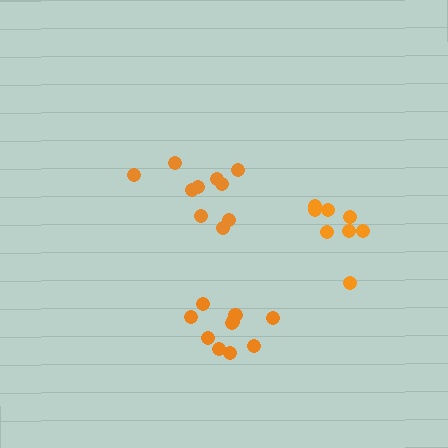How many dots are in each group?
Group 1: 10 dots, Group 2: 8 dots, Group 3: 10 dots (28 total).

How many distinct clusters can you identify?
There are 3 distinct clusters.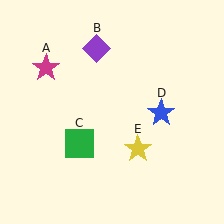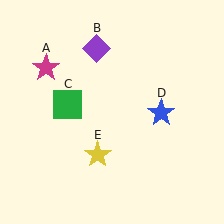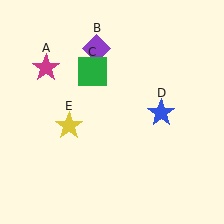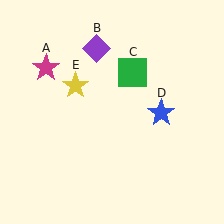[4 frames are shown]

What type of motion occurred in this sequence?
The green square (object C), yellow star (object E) rotated clockwise around the center of the scene.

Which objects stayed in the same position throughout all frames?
Magenta star (object A) and purple diamond (object B) and blue star (object D) remained stationary.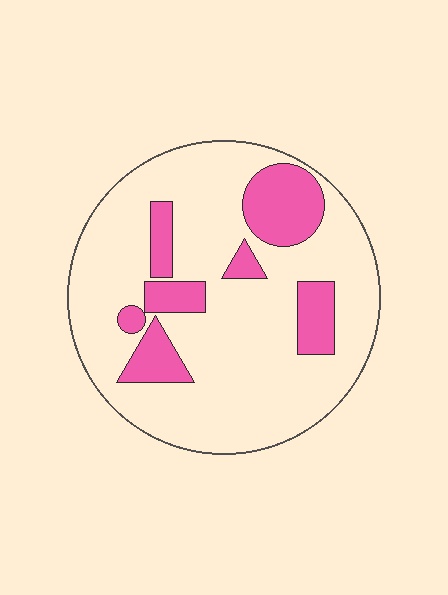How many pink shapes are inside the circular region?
7.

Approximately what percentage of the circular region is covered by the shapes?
Approximately 20%.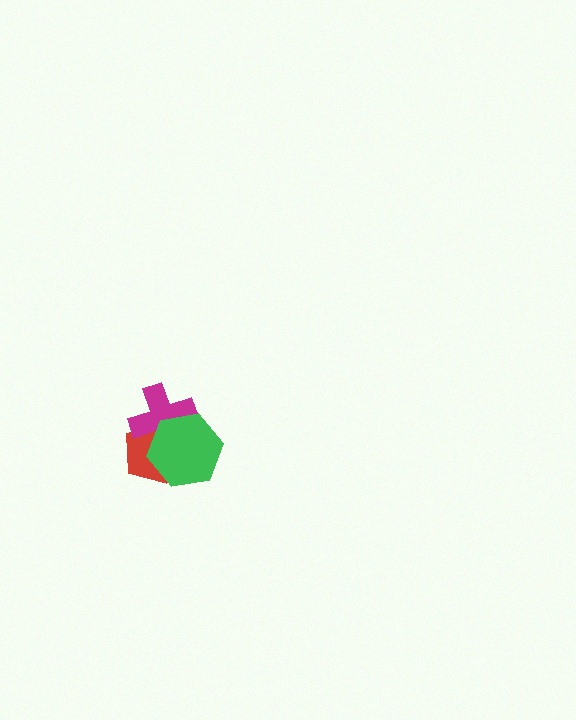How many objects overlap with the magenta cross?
2 objects overlap with the magenta cross.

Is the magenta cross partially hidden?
Yes, it is partially covered by another shape.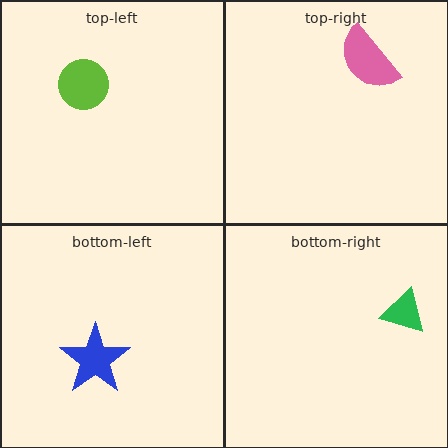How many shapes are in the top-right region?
1.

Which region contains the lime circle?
The top-left region.